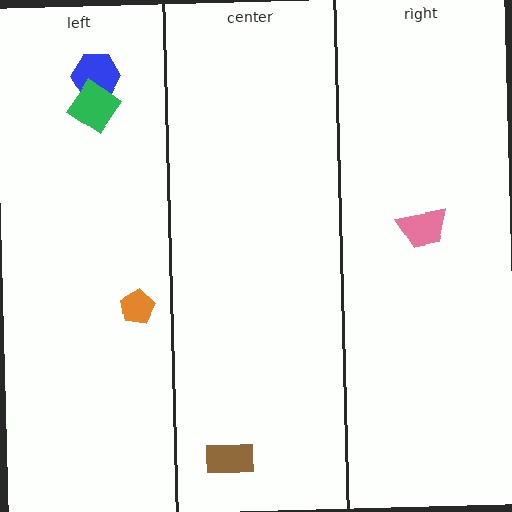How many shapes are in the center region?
1.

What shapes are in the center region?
The brown rectangle.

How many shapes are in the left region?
3.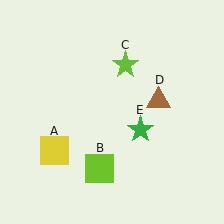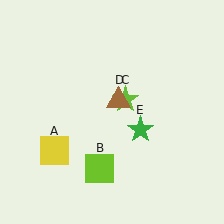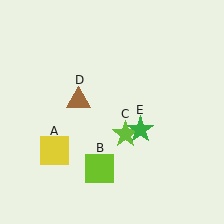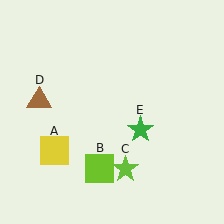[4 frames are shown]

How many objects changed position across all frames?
2 objects changed position: lime star (object C), brown triangle (object D).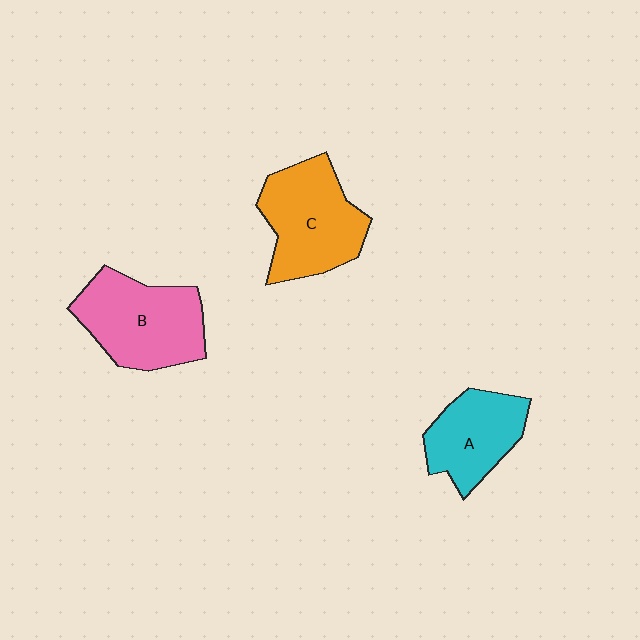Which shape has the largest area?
Shape B (pink).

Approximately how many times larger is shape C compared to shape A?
Approximately 1.3 times.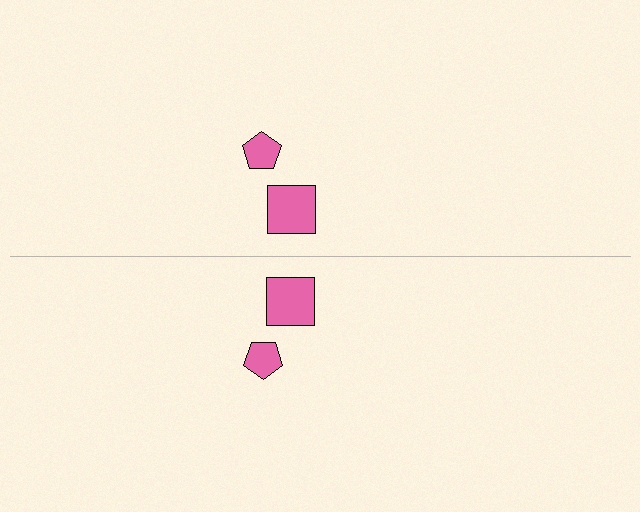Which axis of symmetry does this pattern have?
The pattern has a horizontal axis of symmetry running through the center of the image.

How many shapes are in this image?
There are 4 shapes in this image.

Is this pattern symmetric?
Yes, this pattern has bilateral (reflection) symmetry.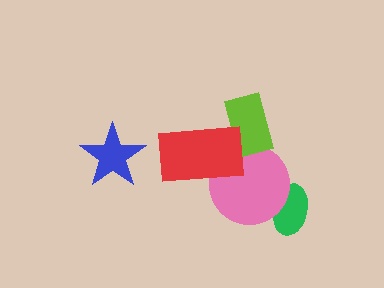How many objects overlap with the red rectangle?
2 objects overlap with the red rectangle.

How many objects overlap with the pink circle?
3 objects overlap with the pink circle.